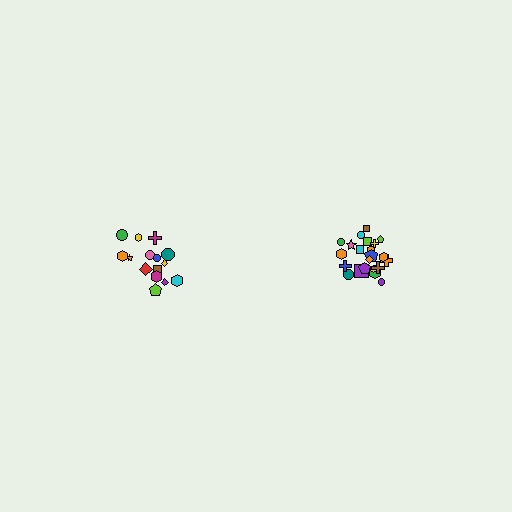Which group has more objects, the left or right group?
The right group.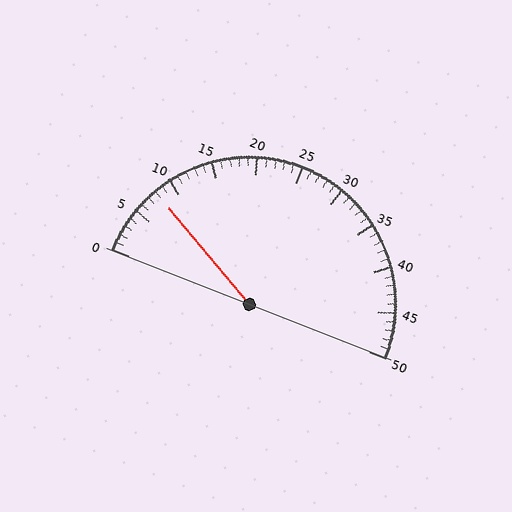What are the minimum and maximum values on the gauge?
The gauge ranges from 0 to 50.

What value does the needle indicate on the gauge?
The needle indicates approximately 8.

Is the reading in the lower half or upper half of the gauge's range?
The reading is in the lower half of the range (0 to 50).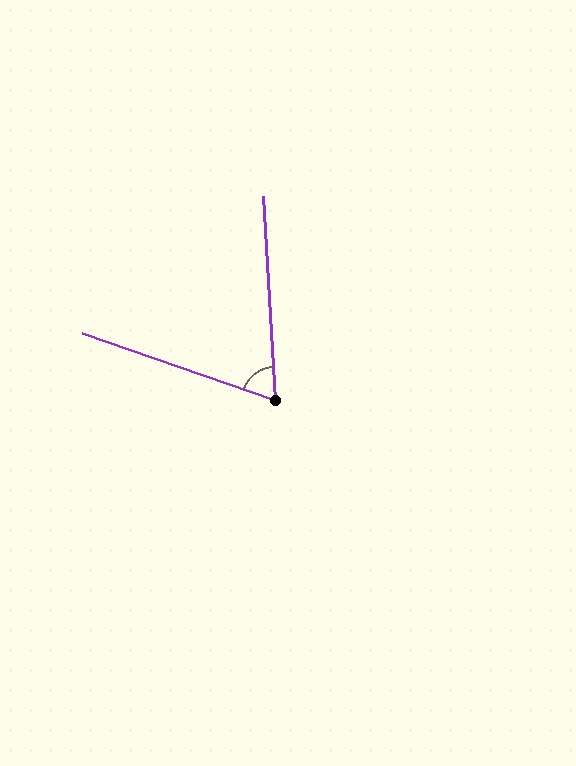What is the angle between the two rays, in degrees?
Approximately 68 degrees.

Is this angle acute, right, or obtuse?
It is acute.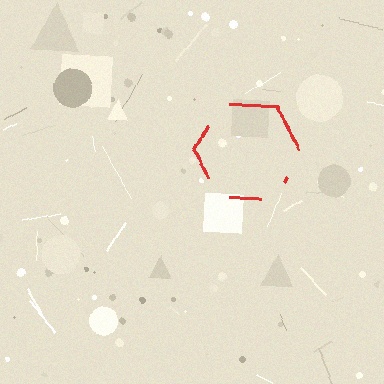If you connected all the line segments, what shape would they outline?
They would outline a hexagon.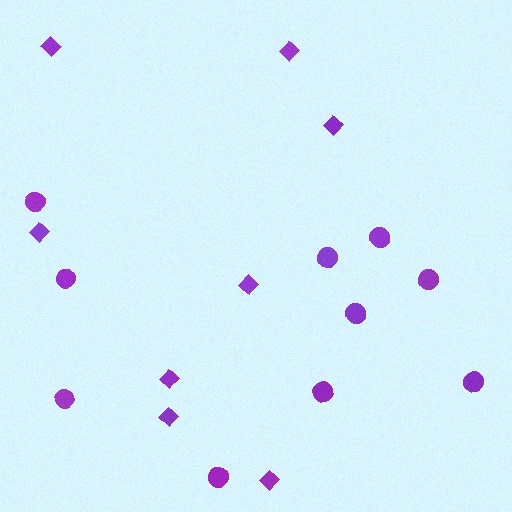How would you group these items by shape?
There are 2 groups: one group of diamonds (8) and one group of circles (10).